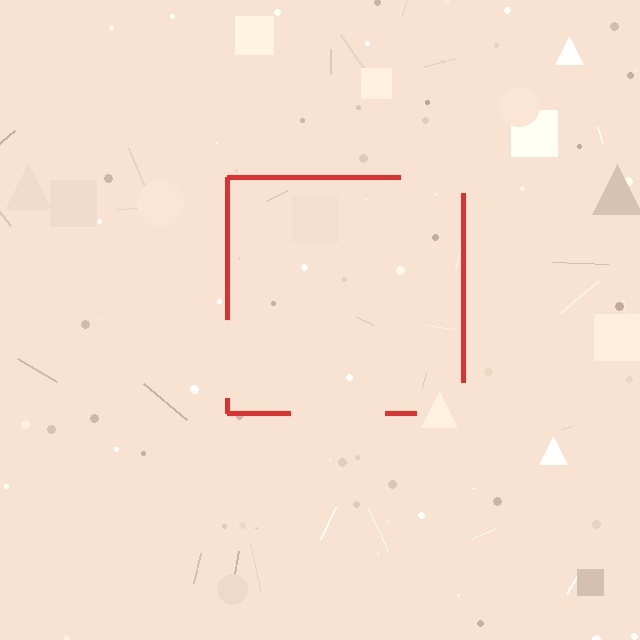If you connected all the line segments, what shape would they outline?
They would outline a square.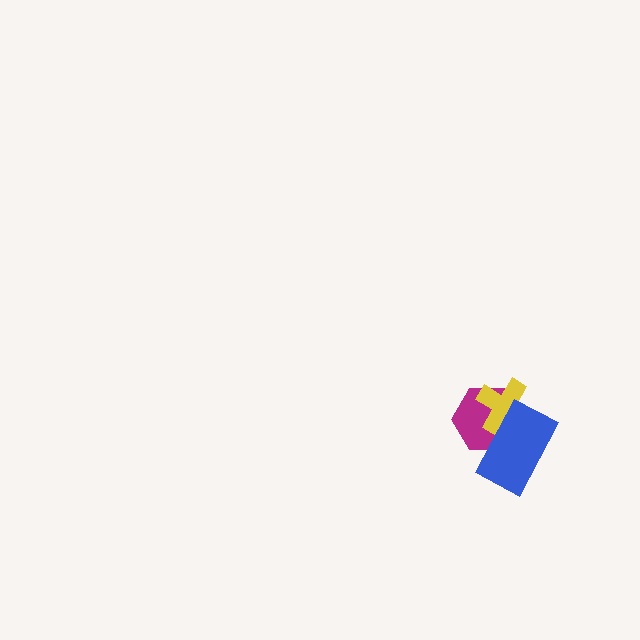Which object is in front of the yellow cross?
The blue rectangle is in front of the yellow cross.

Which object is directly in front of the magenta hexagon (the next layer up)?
The yellow cross is directly in front of the magenta hexagon.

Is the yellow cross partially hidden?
Yes, it is partially covered by another shape.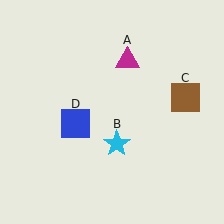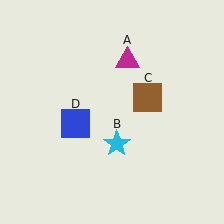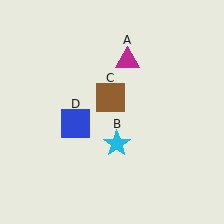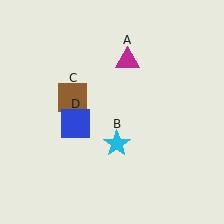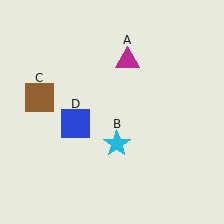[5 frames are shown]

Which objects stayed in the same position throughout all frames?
Magenta triangle (object A) and cyan star (object B) and blue square (object D) remained stationary.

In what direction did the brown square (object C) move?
The brown square (object C) moved left.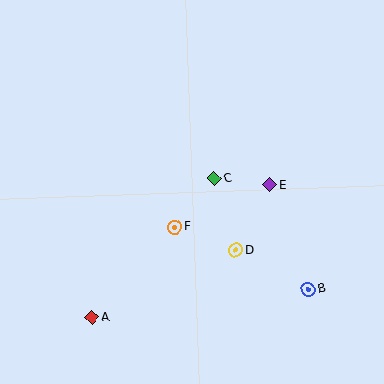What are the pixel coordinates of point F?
Point F is at (175, 227).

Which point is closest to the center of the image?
Point C at (214, 178) is closest to the center.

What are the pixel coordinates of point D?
Point D is at (236, 250).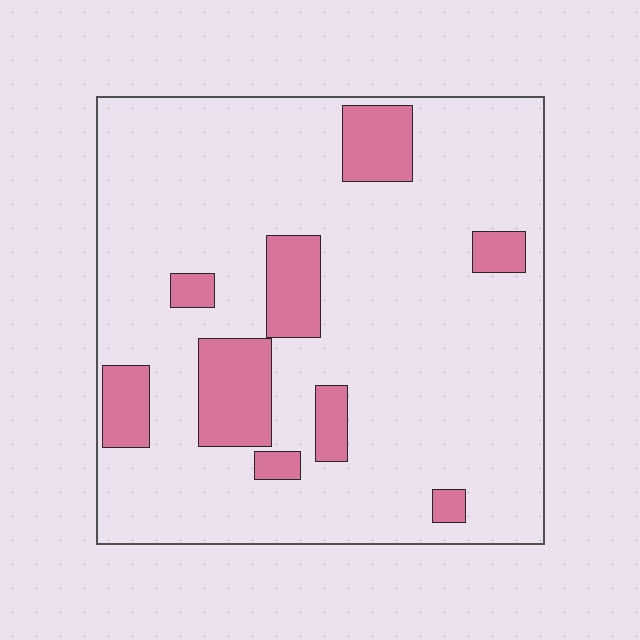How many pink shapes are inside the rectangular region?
9.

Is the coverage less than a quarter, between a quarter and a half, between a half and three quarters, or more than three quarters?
Less than a quarter.